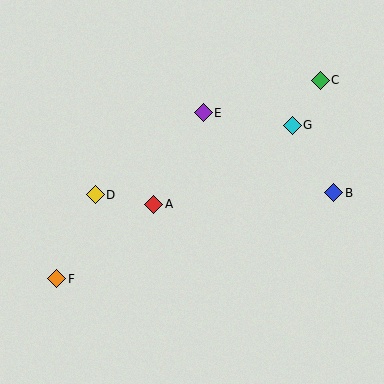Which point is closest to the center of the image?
Point A at (154, 204) is closest to the center.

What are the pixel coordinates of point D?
Point D is at (95, 195).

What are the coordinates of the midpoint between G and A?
The midpoint between G and A is at (223, 165).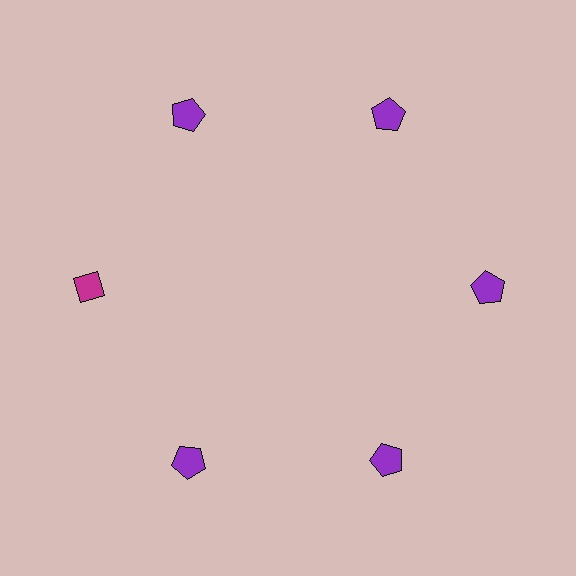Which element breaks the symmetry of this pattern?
The magenta diamond at roughly the 9 o'clock position breaks the symmetry. All other shapes are purple pentagons.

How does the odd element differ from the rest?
It differs in both color (magenta instead of purple) and shape (diamond instead of pentagon).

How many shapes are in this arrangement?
There are 6 shapes arranged in a ring pattern.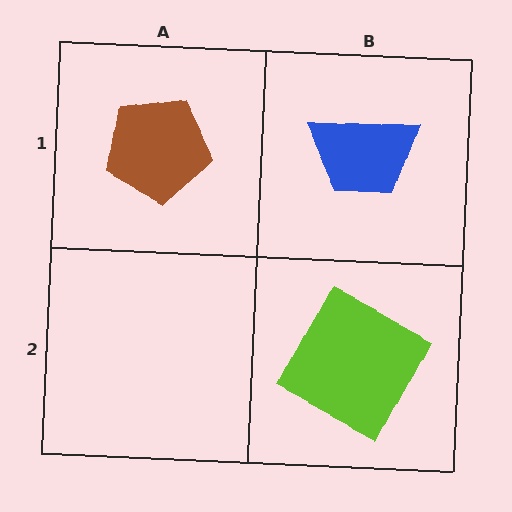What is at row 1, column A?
A brown pentagon.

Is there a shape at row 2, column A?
No, that cell is empty.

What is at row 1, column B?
A blue trapezoid.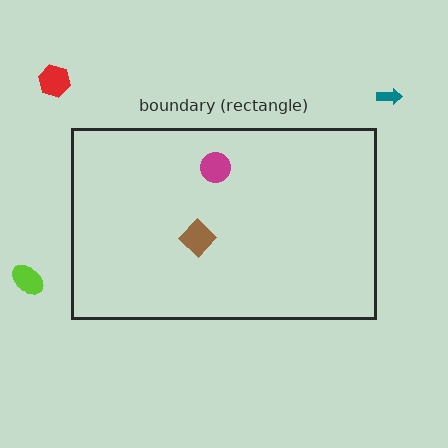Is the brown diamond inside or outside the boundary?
Inside.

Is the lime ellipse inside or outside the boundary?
Outside.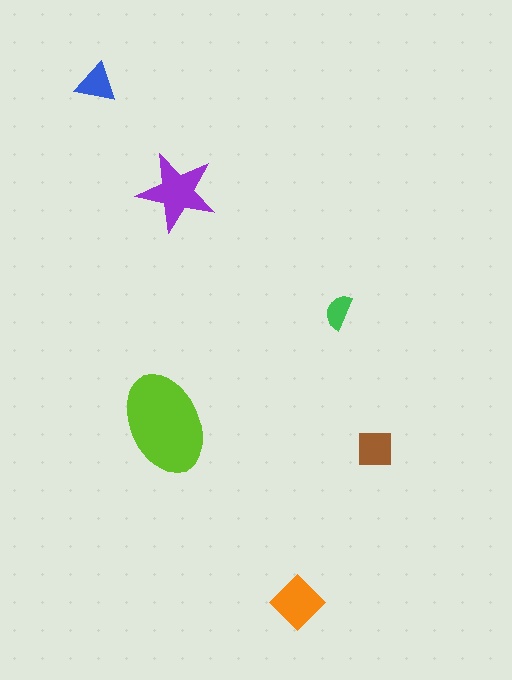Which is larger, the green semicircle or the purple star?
The purple star.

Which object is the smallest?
The green semicircle.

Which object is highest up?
The blue triangle is topmost.